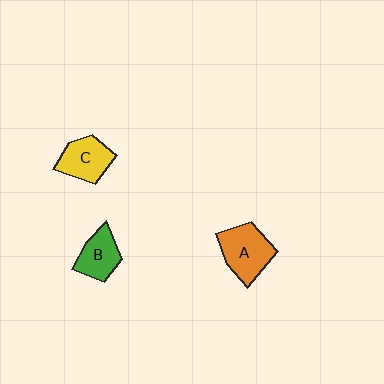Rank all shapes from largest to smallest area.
From largest to smallest: A (orange), C (yellow), B (green).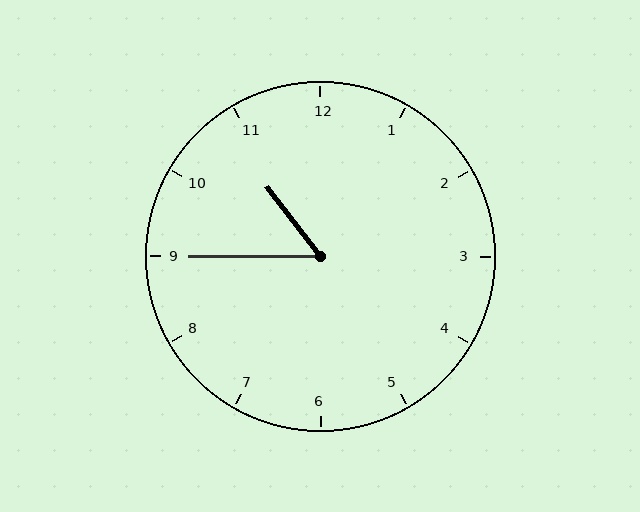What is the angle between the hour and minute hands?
Approximately 52 degrees.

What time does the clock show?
10:45.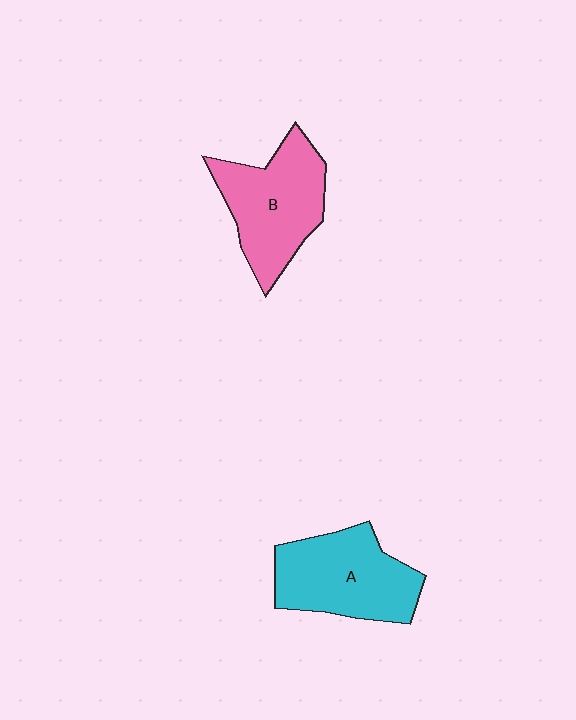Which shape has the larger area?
Shape A (cyan).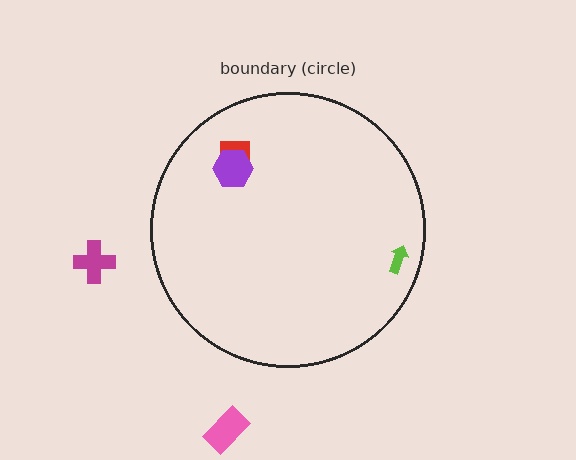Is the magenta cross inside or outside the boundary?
Outside.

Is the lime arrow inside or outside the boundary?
Inside.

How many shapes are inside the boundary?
3 inside, 2 outside.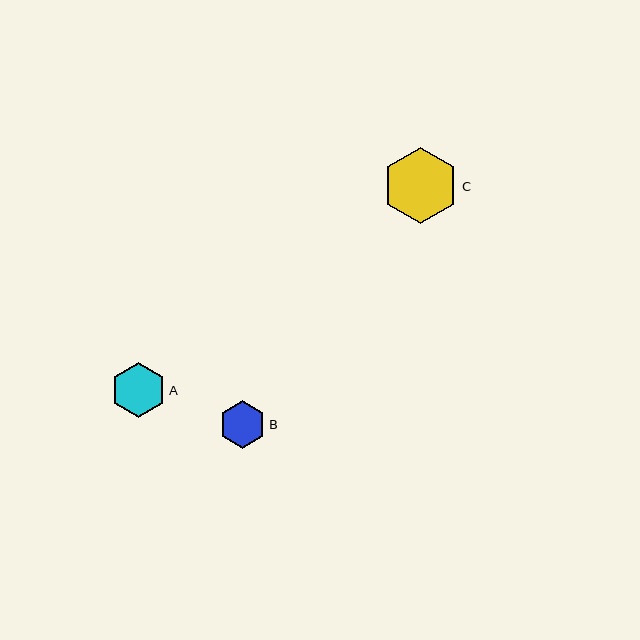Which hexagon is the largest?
Hexagon C is the largest with a size of approximately 76 pixels.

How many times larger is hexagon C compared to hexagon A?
Hexagon C is approximately 1.4 times the size of hexagon A.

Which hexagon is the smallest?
Hexagon B is the smallest with a size of approximately 47 pixels.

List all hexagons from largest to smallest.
From largest to smallest: C, A, B.